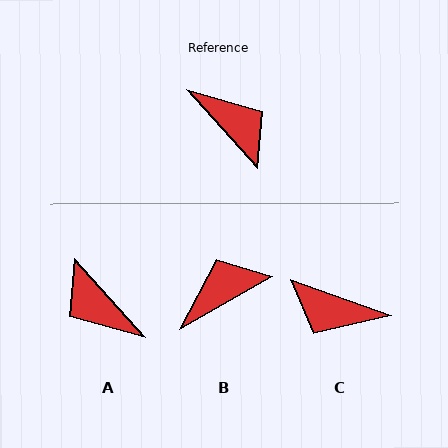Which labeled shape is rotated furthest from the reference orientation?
A, about 180 degrees away.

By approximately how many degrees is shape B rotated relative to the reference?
Approximately 78 degrees counter-clockwise.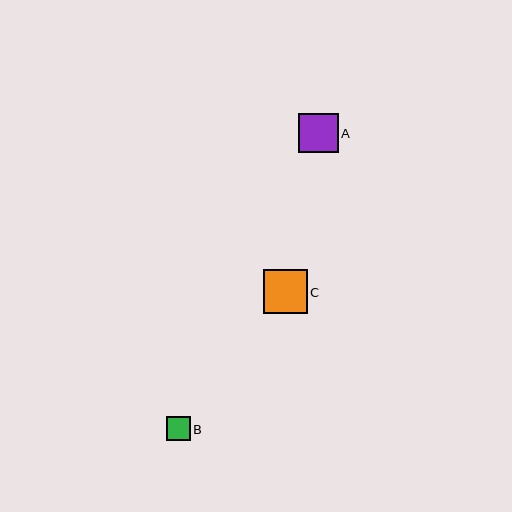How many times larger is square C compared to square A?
Square C is approximately 1.1 times the size of square A.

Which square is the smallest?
Square B is the smallest with a size of approximately 24 pixels.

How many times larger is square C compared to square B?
Square C is approximately 1.8 times the size of square B.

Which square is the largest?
Square C is the largest with a size of approximately 44 pixels.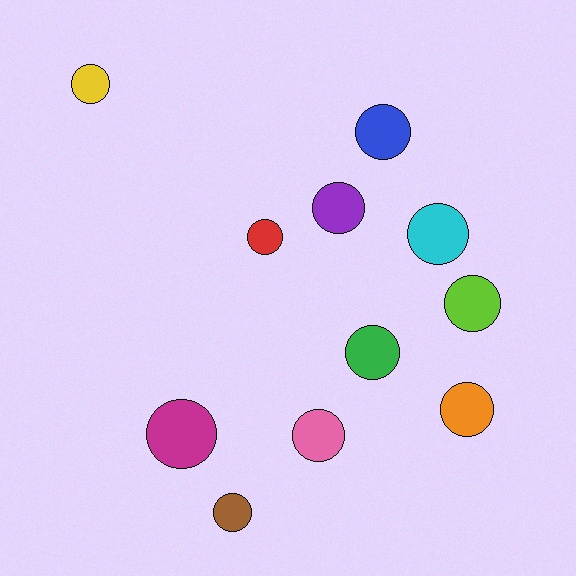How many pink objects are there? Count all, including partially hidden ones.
There is 1 pink object.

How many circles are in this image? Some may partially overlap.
There are 11 circles.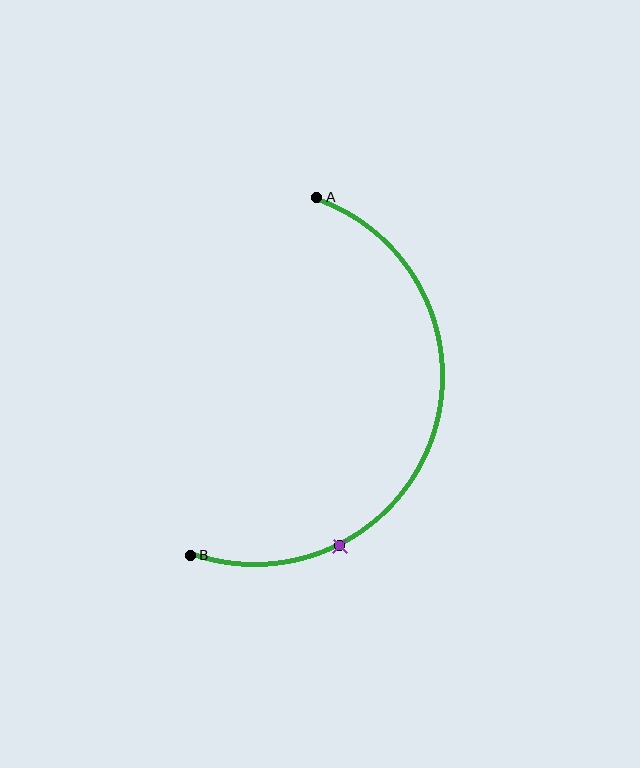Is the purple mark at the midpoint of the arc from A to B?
No. The purple mark lies on the arc but is closer to endpoint B. The arc midpoint would be at the point on the curve equidistant along the arc from both A and B.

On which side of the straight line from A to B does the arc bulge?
The arc bulges to the right of the straight line connecting A and B.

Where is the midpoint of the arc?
The arc midpoint is the point on the curve farthest from the straight line joining A and B. It sits to the right of that line.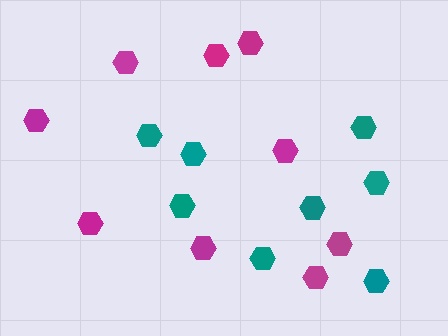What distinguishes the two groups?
There are 2 groups: one group of magenta hexagons (9) and one group of teal hexagons (8).